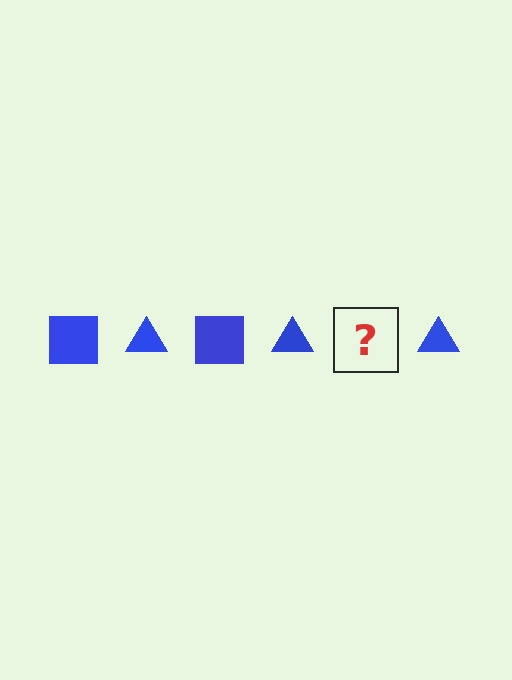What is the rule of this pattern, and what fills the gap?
The rule is that the pattern cycles through square, triangle shapes in blue. The gap should be filled with a blue square.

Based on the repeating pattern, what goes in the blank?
The blank should be a blue square.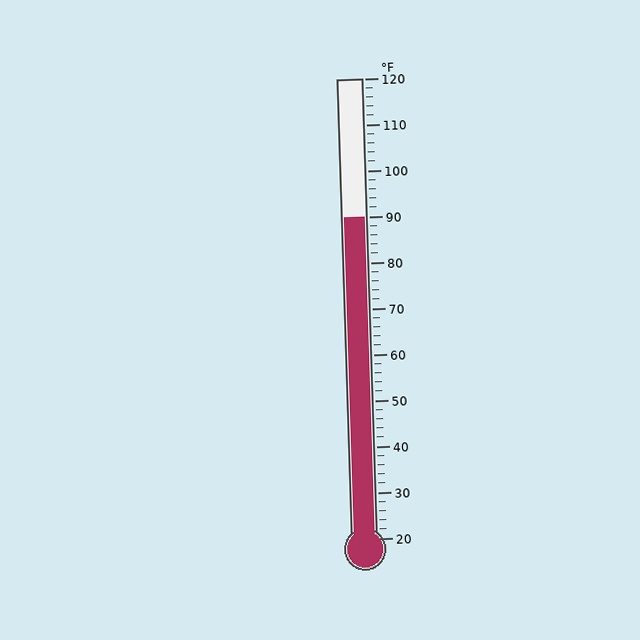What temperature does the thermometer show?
The thermometer shows approximately 90°F.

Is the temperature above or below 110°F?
The temperature is below 110°F.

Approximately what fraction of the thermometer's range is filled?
The thermometer is filled to approximately 70% of its range.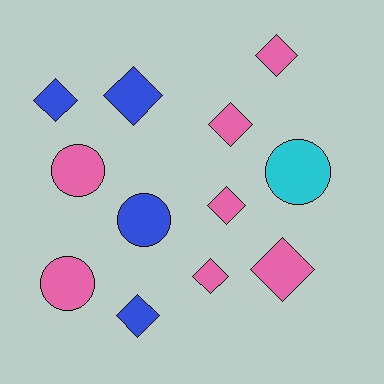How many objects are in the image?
There are 12 objects.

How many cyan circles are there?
There is 1 cyan circle.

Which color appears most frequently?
Pink, with 7 objects.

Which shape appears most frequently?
Diamond, with 8 objects.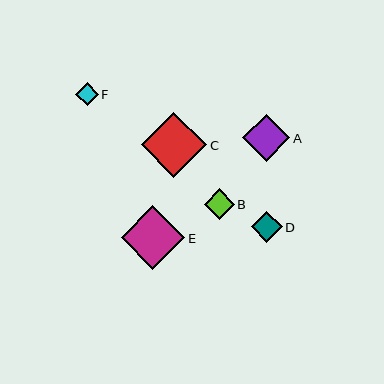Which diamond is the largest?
Diamond C is the largest with a size of approximately 66 pixels.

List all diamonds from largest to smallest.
From largest to smallest: C, E, A, D, B, F.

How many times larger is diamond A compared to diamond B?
Diamond A is approximately 1.5 times the size of diamond B.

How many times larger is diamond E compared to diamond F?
Diamond E is approximately 2.8 times the size of diamond F.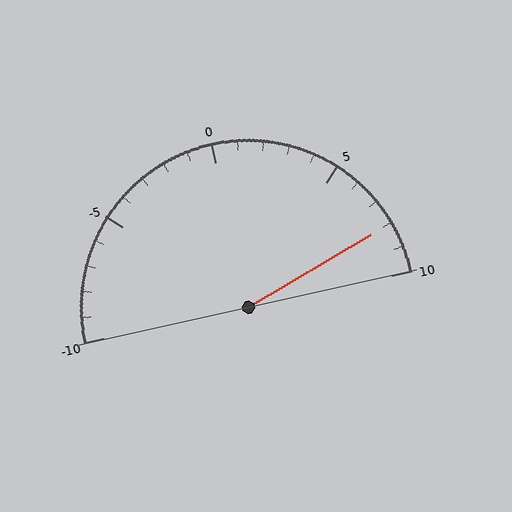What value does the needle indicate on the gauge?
The needle indicates approximately 8.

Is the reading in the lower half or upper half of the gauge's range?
The reading is in the upper half of the range (-10 to 10).